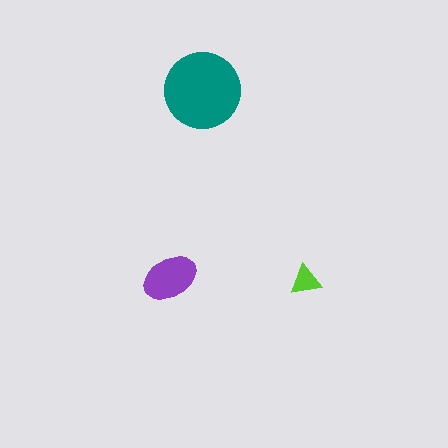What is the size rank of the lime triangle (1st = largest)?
3rd.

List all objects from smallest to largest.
The lime triangle, the purple ellipse, the teal circle.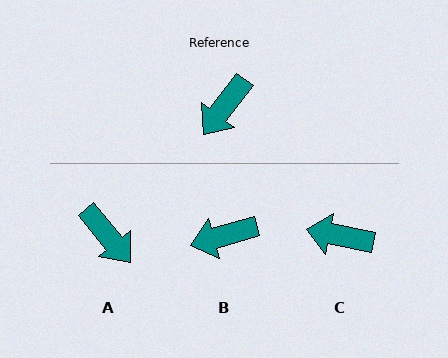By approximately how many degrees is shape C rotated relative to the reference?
Approximately 64 degrees clockwise.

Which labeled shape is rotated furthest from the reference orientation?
A, about 77 degrees away.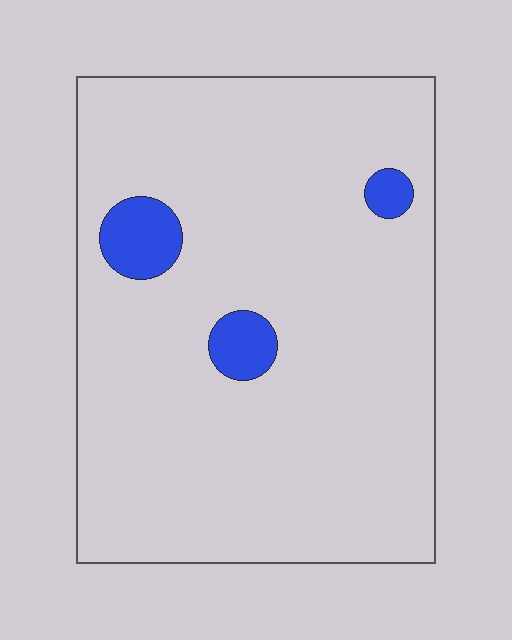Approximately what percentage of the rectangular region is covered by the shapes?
Approximately 5%.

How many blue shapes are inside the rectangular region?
3.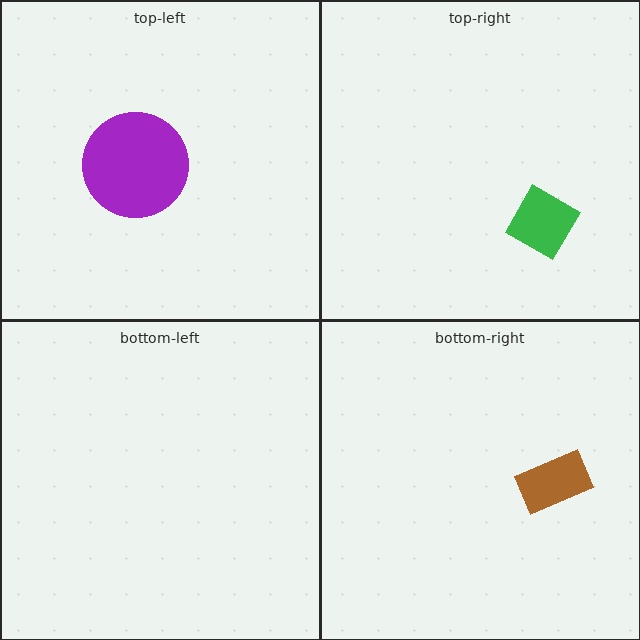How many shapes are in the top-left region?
1.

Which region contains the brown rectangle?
The bottom-right region.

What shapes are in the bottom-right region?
The brown rectangle.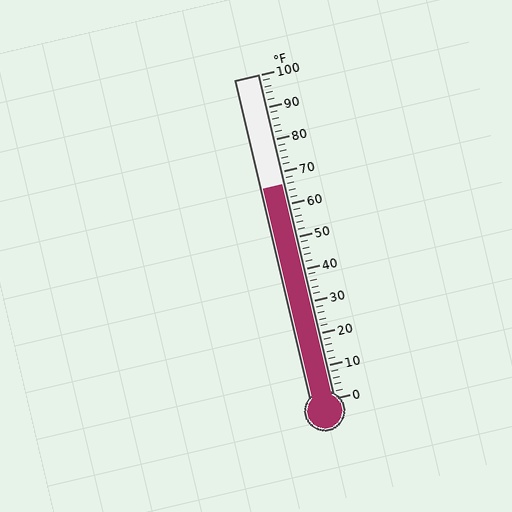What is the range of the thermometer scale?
The thermometer scale ranges from 0°F to 100°F.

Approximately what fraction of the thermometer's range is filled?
The thermometer is filled to approximately 65% of its range.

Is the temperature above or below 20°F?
The temperature is above 20°F.